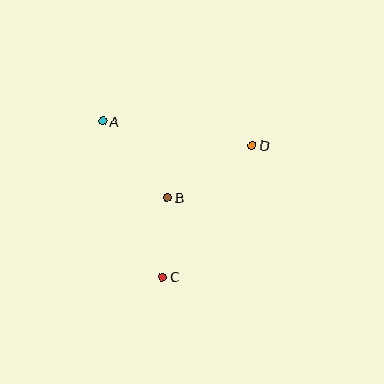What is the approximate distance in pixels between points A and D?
The distance between A and D is approximately 151 pixels.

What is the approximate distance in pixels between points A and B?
The distance between A and B is approximately 100 pixels.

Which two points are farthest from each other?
Points A and C are farthest from each other.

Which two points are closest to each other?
Points B and C are closest to each other.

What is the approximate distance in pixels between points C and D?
The distance between C and D is approximately 159 pixels.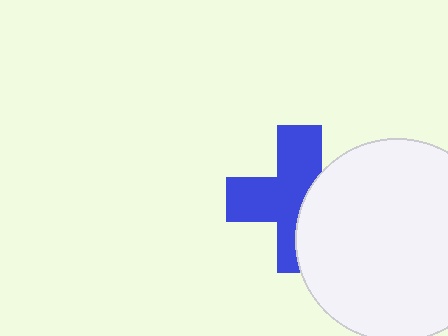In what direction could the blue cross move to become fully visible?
The blue cross could move left. That would shift it out from behind the white circle entirely.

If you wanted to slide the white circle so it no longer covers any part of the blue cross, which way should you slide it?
Slide it right — that is the most direct way to separate the two shapes.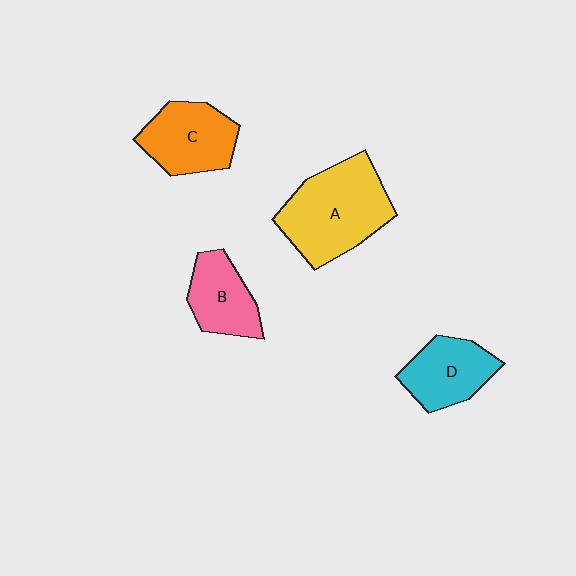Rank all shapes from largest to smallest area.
From largest to smallest: A (yellow), C (orange), D (cyan), B (pink).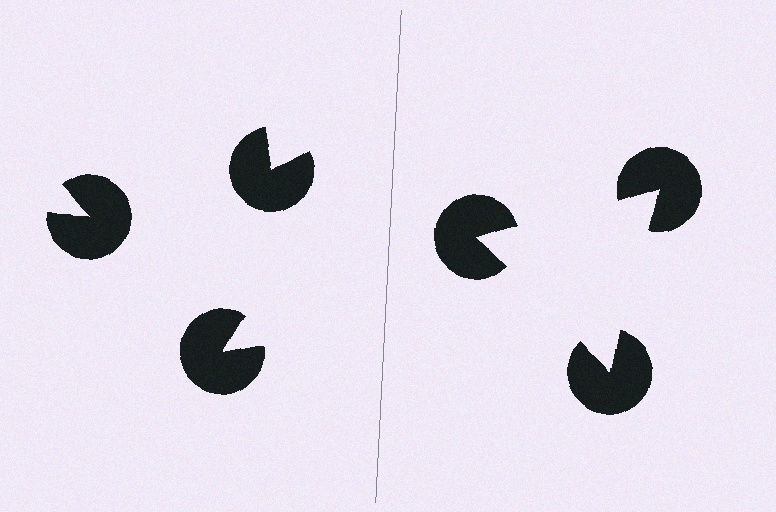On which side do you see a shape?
An illusory triangle appears on the right side. On the left side the wedge cuts are rotated, so no coherent shape forms.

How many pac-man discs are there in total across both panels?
6 — 3 on each side.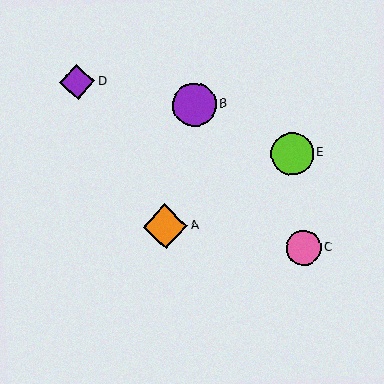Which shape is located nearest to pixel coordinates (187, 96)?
The purple circle (labeled B) at (195, 105) is nearest to that location.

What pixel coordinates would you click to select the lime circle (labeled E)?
Click at (292, 154) to select the lime circle E.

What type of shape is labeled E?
Shape E is a lime circle.